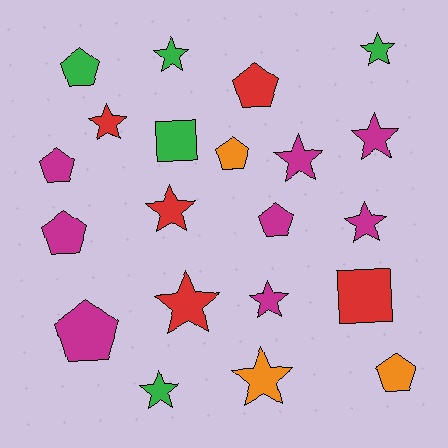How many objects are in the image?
There are 21 objects.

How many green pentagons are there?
There is 1 green pentagon.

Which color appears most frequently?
Magenta, with 8 objects.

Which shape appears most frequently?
Star, with 11 objects.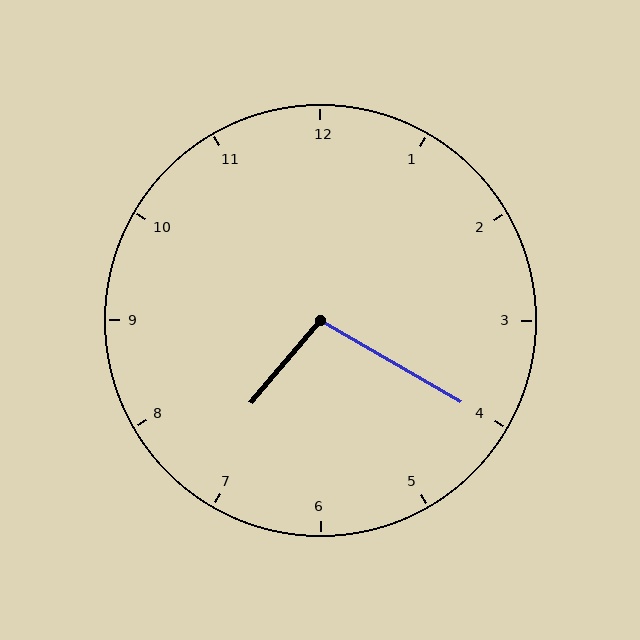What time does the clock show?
7:20.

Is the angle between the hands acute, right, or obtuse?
It is obtuse.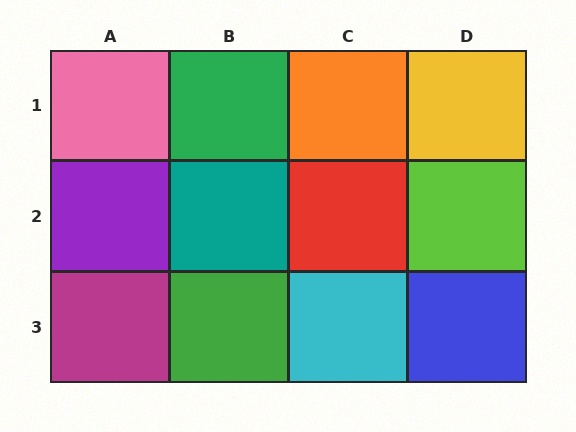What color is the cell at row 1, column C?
Orange.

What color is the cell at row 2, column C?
Red.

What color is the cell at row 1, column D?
Yellow.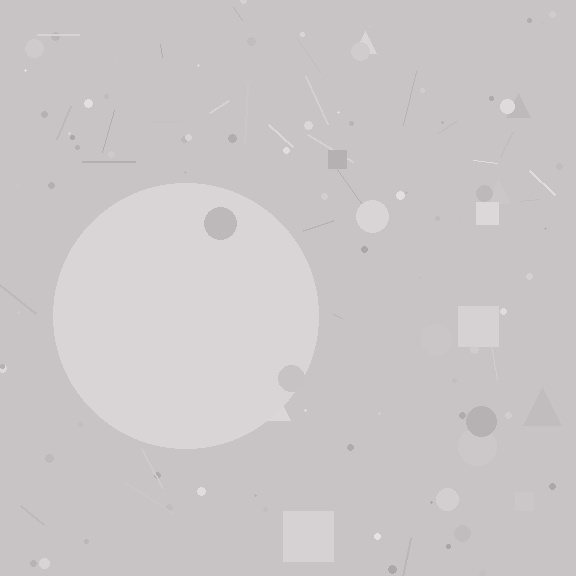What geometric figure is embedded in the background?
A circle is embedded in the background.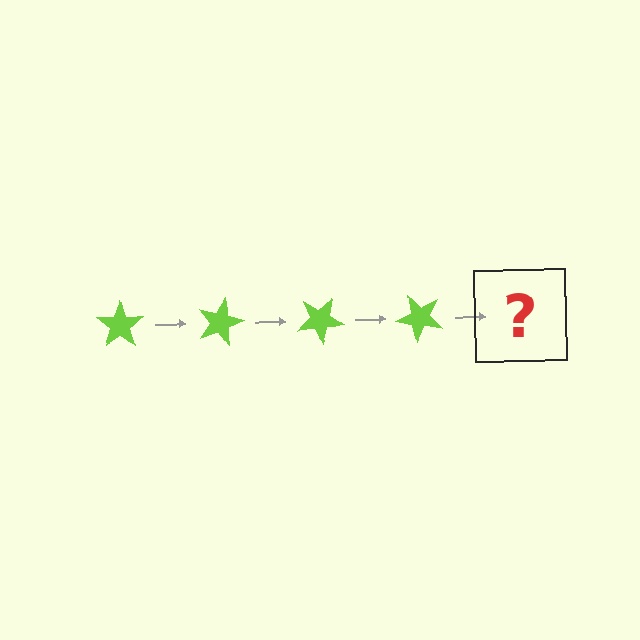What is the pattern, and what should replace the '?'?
The pattern is that the star rotates 15 degrees each step. The '?' should be a lime star rotated 60 degrees.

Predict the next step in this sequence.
The next step is a lime star rotated 60 degrees.